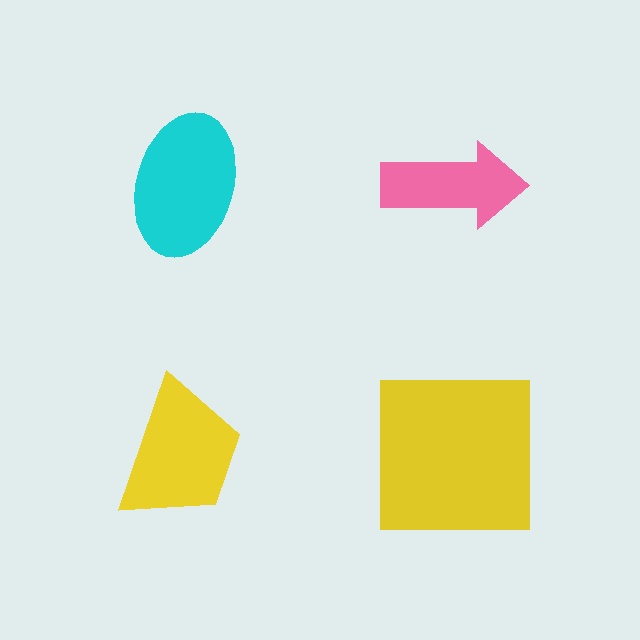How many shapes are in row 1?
2 shapes.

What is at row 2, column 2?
A yellow square.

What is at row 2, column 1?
A yellow trapezoid.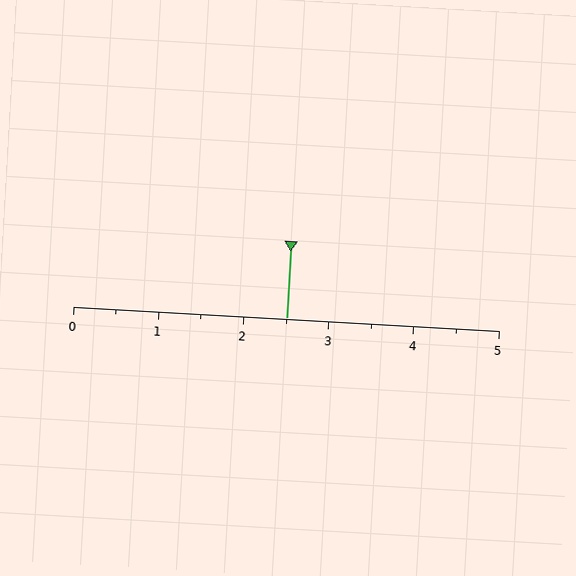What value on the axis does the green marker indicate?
The marker indicates approximately 2.5.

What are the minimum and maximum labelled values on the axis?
The axis runs from 0 to 5.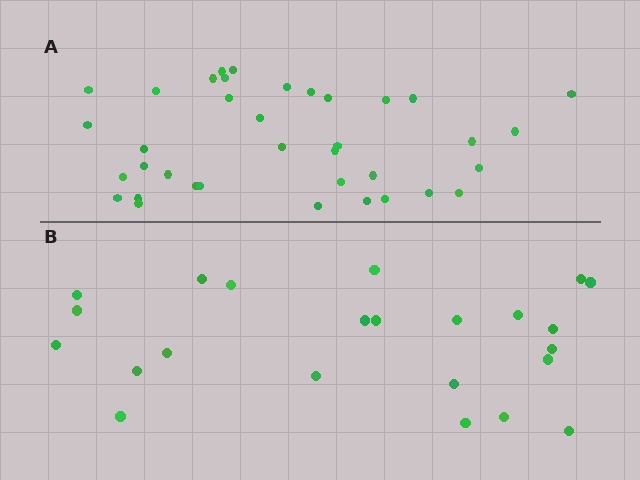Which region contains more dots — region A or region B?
Region A (the top region) has more dots.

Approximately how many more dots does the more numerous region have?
Region A has approximately 15 more dots than region B.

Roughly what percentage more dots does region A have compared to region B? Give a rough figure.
About 60% more.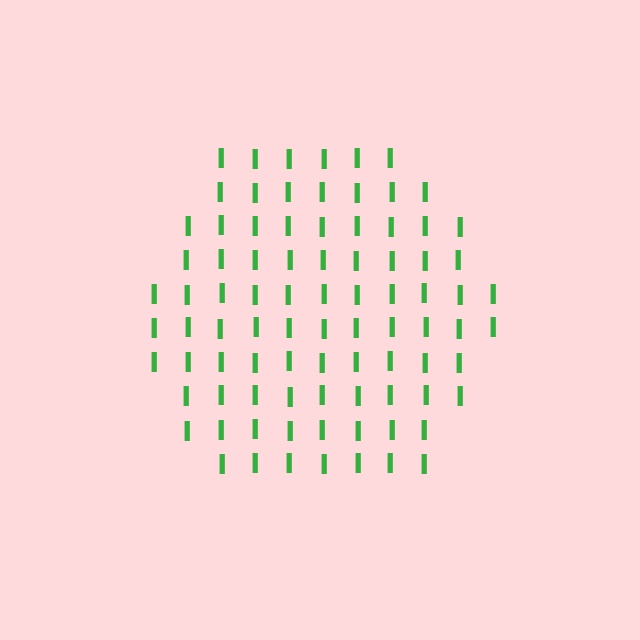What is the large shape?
The large shape is a hexagon.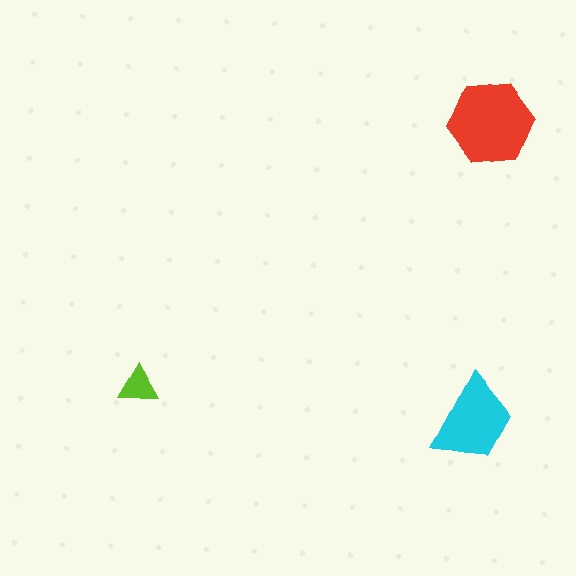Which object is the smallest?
The lime triangle.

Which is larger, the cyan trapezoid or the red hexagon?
The red hexagon.